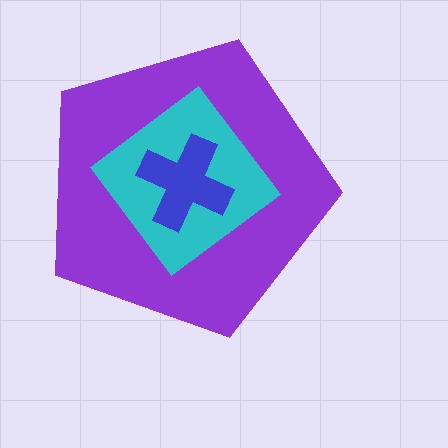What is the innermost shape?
The blue cross.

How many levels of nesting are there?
3.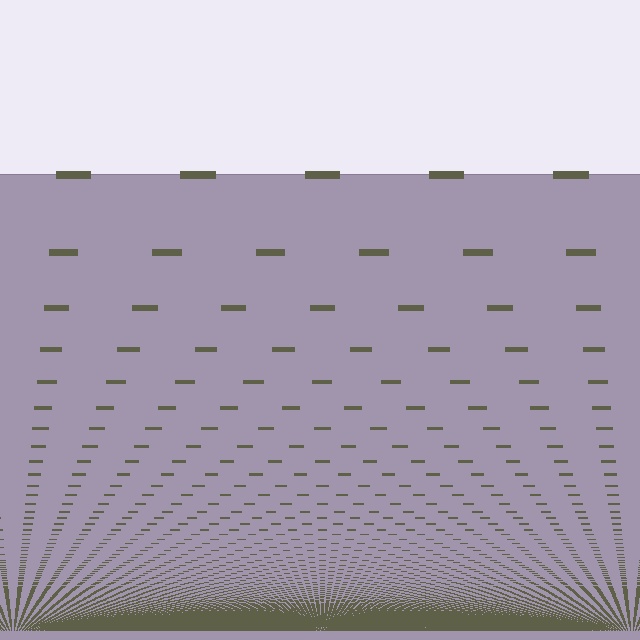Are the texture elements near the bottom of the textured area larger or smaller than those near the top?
Smaller. The gradient is inverted — elements near the bottom are smaller and denser.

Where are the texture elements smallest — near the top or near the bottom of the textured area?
Near the bottom.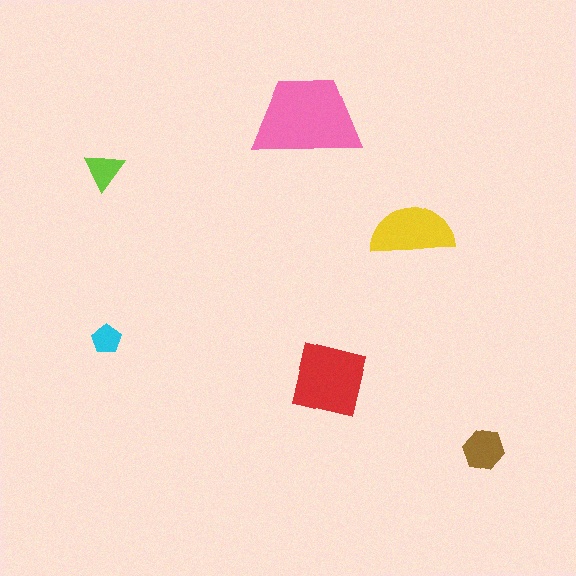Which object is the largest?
The pink trapezoid.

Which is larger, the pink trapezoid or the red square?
The pink trapezoid.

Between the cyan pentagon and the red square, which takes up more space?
The red square.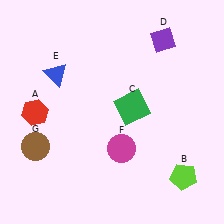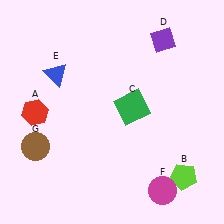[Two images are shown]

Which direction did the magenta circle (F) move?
The magenta circle (F) moved down.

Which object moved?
The magenta circle (F) moved down.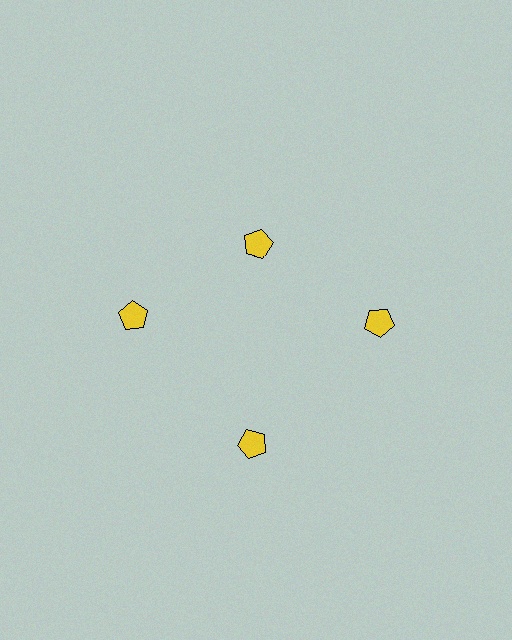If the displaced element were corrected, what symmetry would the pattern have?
It would have 4-fold rotational symmetry — the pattern would map onto itself every 90 degrees.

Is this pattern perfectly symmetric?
No. The 4 yellow pentagons are arranged in a ring, but one element near the 12 o'clock position is pulled inward toward the center, breaking the 4-fold rotational symmetry.